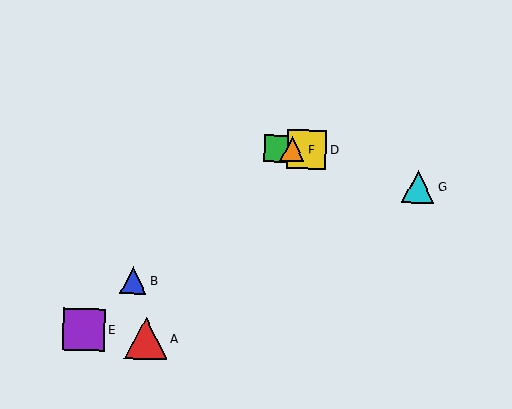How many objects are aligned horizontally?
3 objects (C, D, F) are aligned horizontally.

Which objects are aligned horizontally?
Objects C, D, F are aligned horizontally.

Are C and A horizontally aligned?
No, C is at y≈149 and A is at y≈338.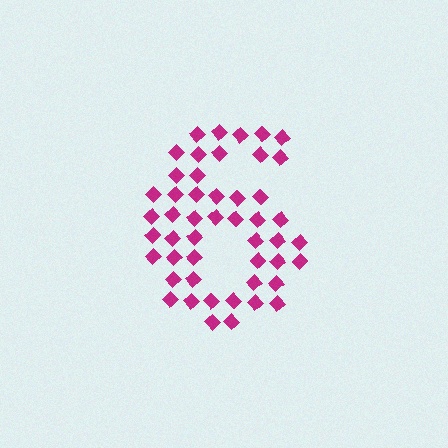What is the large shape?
The large shape is the digit 6.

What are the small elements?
The small elements are diamonds.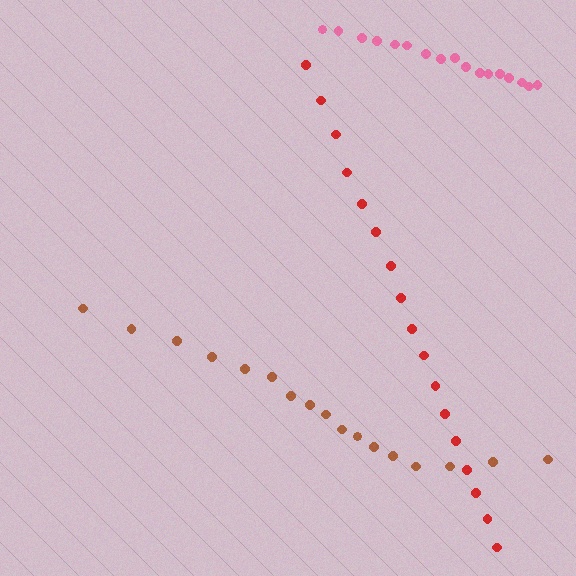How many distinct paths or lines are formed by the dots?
There are 3 distinct paths.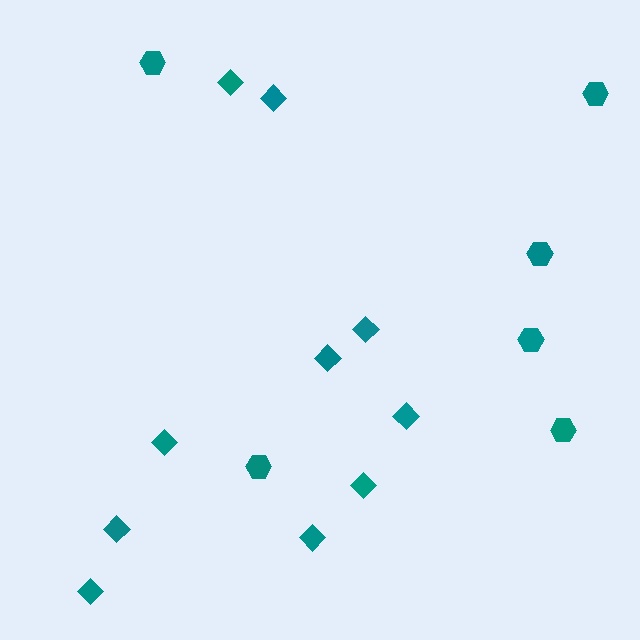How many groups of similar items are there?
There are 2 groups: one group of diamonds (10) and one group of hexagons (6).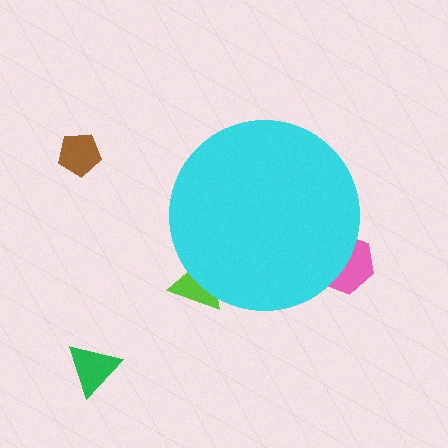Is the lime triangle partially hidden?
Yes, the lime triangle is partially hidden behind the cyan circle.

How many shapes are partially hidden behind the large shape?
2 shapes are partially hidden.